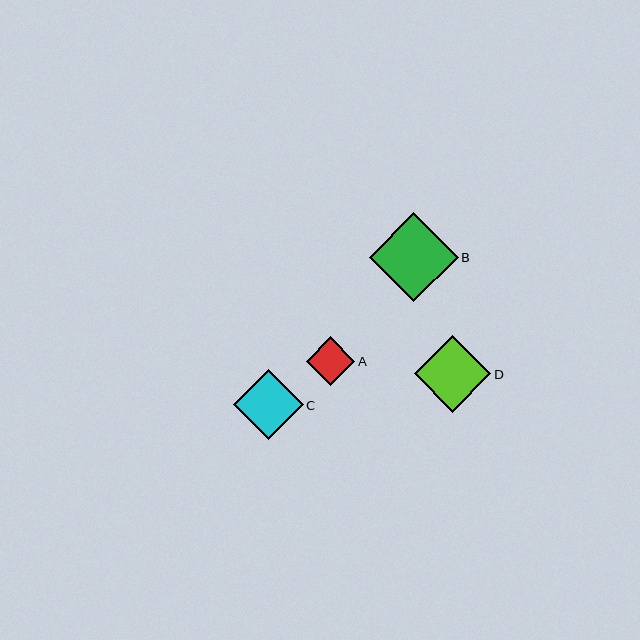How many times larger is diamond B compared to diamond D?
Diamond B is approximately 1.2 times the size of diamond D.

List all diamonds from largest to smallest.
From largest to smallest: B, D, C, A.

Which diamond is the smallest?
Diamond A is the smallest with a size of approximately 49 pixels.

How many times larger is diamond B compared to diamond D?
Diamond B is approximately 1.2 times the size of diamond D.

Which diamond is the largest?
Diamond B is the largest with a size of approximately 89 pixels.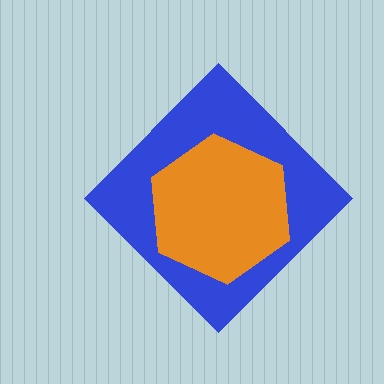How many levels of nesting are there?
2.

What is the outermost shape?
The blue diamond.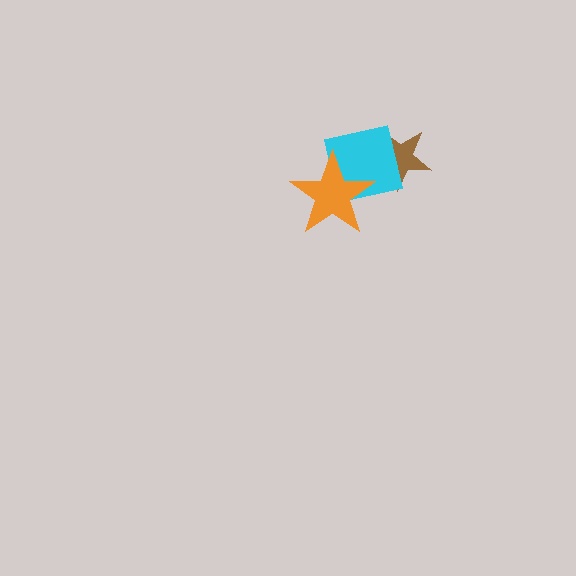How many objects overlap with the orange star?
1 object overlaps with the orange star.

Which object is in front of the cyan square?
The orange star is in front of the cyan square.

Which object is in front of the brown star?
The cyan square is in front of the brown star.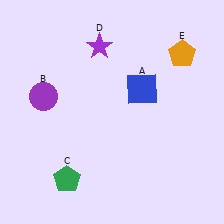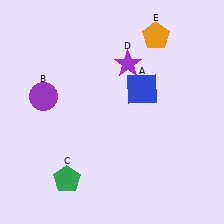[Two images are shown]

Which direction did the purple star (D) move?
The purple star (D) moved right.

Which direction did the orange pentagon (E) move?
The orange pentagon (E) moved left.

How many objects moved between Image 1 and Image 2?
2 objects moved between the two images.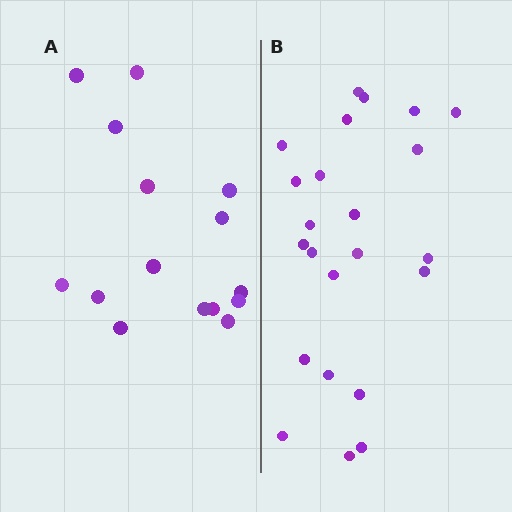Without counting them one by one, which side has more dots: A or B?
Region B (the right region) has more dots.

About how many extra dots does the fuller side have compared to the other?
Region B has roughly 8 or so more dots than region A.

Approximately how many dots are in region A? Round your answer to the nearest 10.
About 20 dots. (The exact count is 15, which rounds to 20.)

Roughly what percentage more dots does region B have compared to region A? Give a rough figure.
About 55% more.